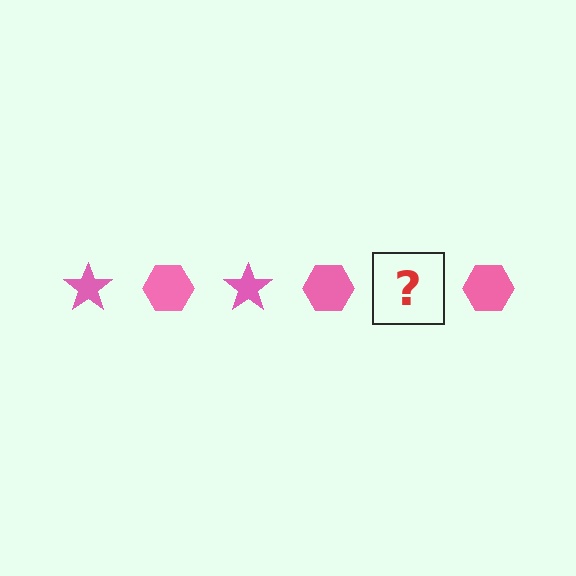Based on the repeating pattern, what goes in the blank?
The blank should be a pink star.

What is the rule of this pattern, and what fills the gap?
The rule is that the pattern cycles through star, hexagon shapes in pink. The gap should be filled with a pink star.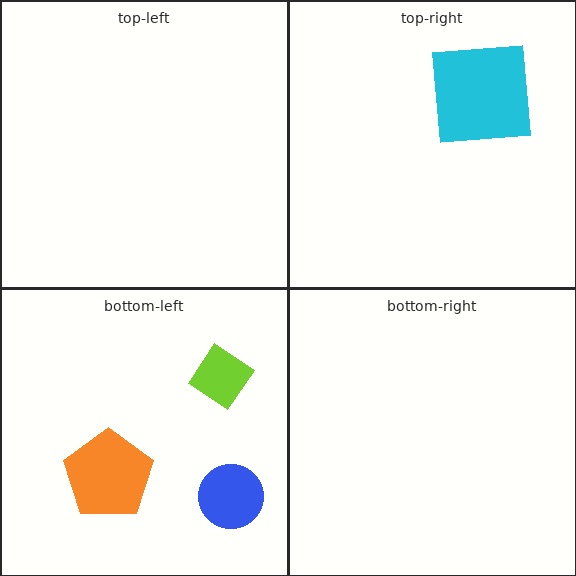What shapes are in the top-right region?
The cyan square.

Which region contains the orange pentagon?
The bottom-left region.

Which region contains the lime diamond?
The bottom-left region.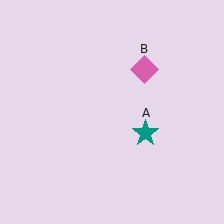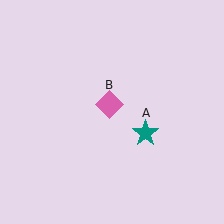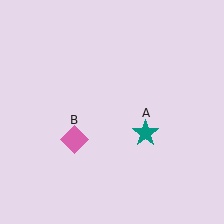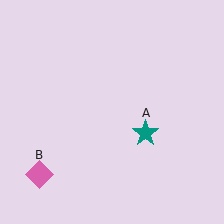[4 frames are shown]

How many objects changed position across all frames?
1 object changed position: pink diamond (object B).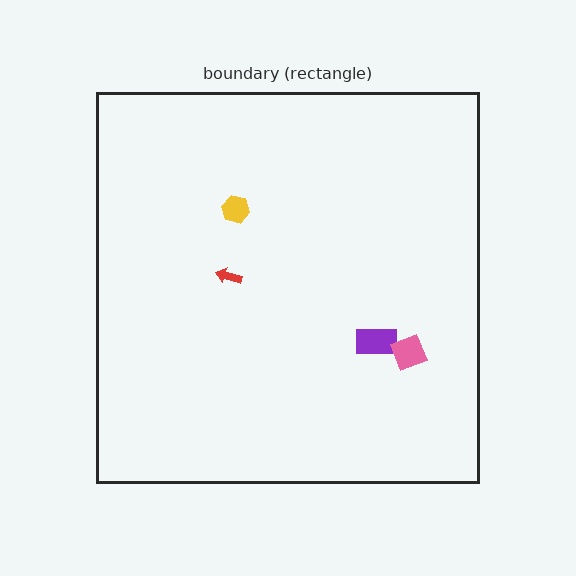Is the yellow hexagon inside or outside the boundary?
Inside.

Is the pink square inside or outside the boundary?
Inside.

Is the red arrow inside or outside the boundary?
Inside.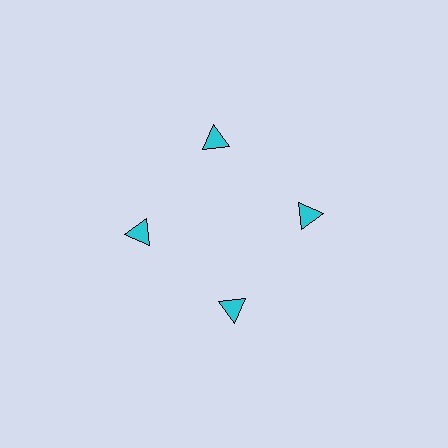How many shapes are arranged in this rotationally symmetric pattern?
There are 4 shapes, arranged in 4 groups of 1.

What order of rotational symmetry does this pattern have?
This pattern has 4-fold rotational symmetry.